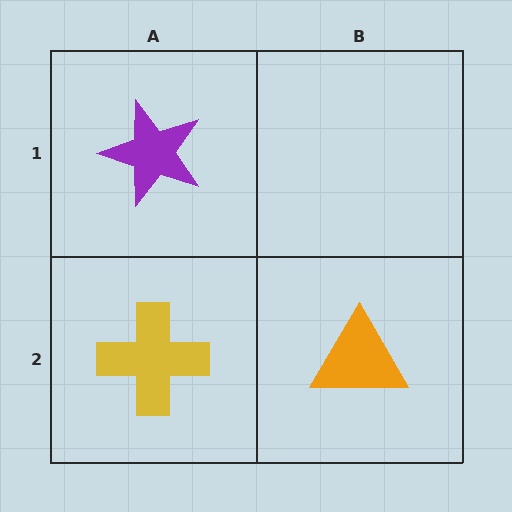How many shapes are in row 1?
1 shape.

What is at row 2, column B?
An orange triangle.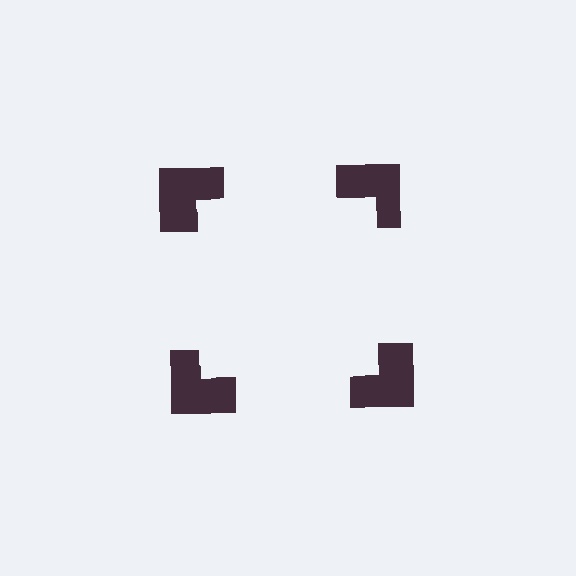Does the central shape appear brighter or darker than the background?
It typically appears slightly brighter than the background, even though no actual brightness change is drawn.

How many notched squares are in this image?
There are 4 — one at each vertex of the illusory square.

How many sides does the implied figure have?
4 sides.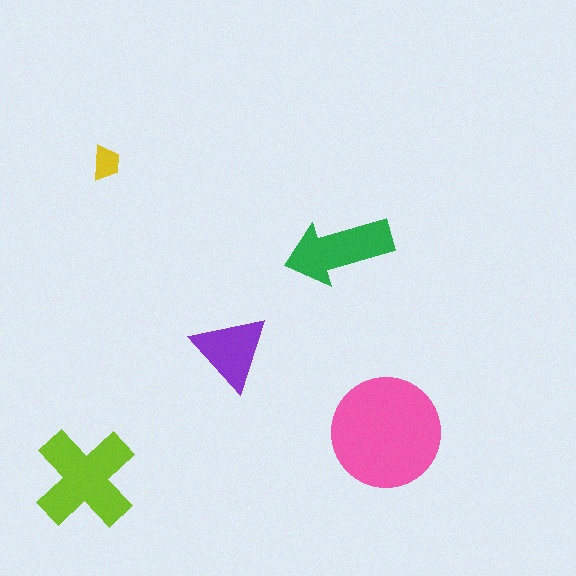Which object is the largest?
The pink circle.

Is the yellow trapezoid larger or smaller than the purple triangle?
Smaller.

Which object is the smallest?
The yellow trapezoid.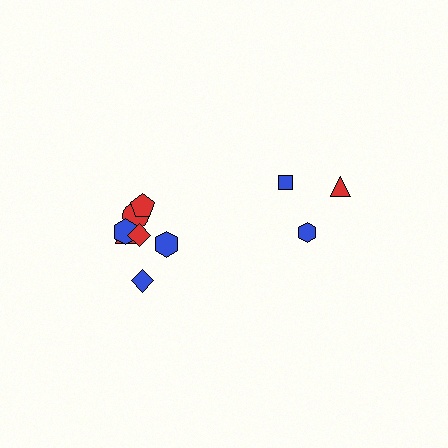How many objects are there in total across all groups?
There are 10 objects.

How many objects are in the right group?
There are 3 objects.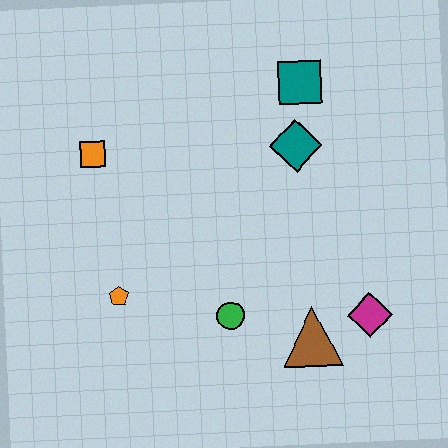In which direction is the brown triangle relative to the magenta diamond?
The brown triangle is to the left of the magenta diamond.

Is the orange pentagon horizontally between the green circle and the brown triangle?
No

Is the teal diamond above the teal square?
No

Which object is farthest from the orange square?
The magenta diamond is farthest from the orange square.